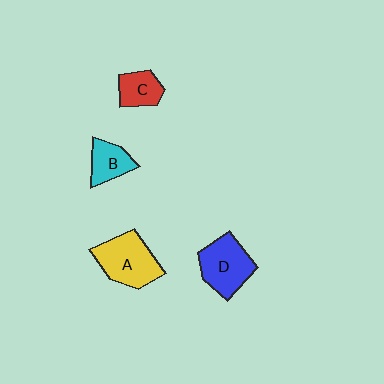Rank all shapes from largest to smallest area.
From largest to smallest: A (yellow), D (blue), B (cyan), C (red).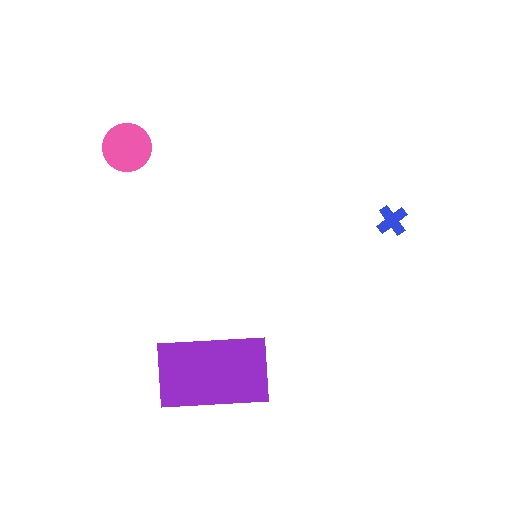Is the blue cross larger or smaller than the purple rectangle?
Smaller.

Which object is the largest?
The purple rectangle.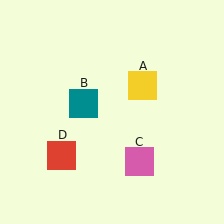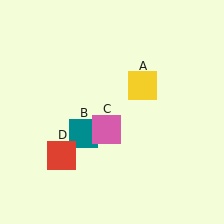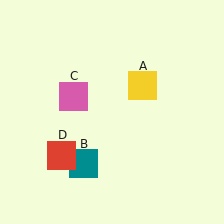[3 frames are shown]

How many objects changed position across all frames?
2 objects changed position: teal square (object B), pink square (object C).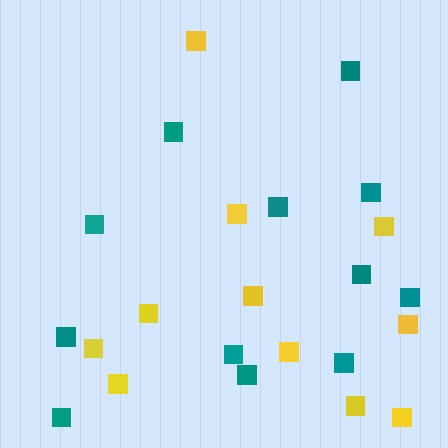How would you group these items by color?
There are 2 groups: one group of yellow squares (11) and one group of teal squares (12).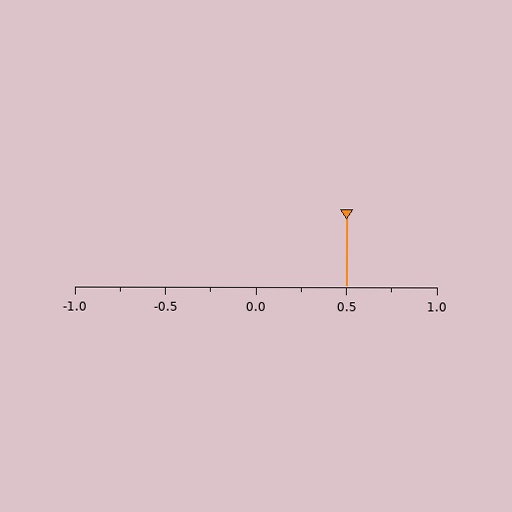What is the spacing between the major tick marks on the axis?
The major ticks are spaced 0.5 apart.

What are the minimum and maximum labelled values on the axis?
The axis runs from -1.0 to 1.0.